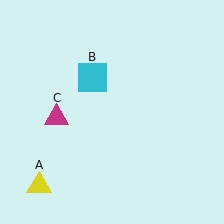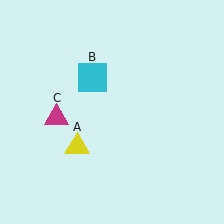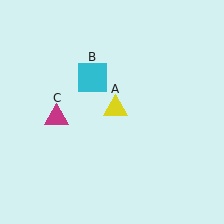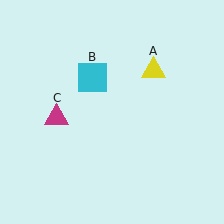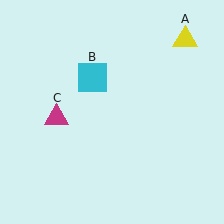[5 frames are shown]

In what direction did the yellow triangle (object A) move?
The yellow triangle (object A) moved up and to the right.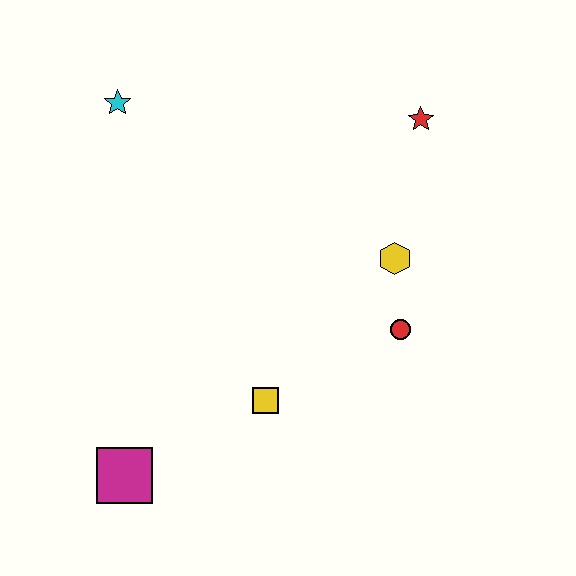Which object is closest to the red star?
The yellow hexagon is closest to the red star.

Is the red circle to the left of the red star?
Yes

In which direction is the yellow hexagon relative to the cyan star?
The yellow hexagon is to the right of the cyan star.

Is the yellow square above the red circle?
No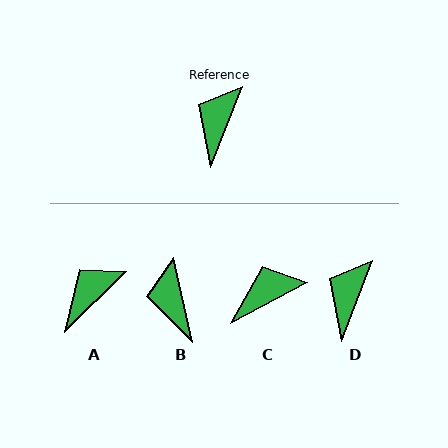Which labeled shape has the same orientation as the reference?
D.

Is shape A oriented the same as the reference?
No, it is off by about 24 degrees.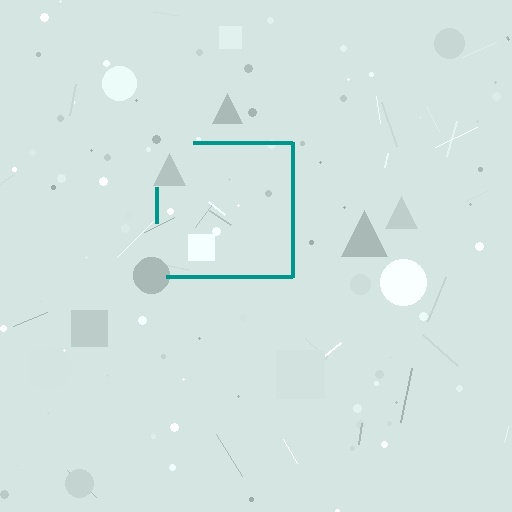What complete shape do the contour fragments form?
The contour fragments form a square.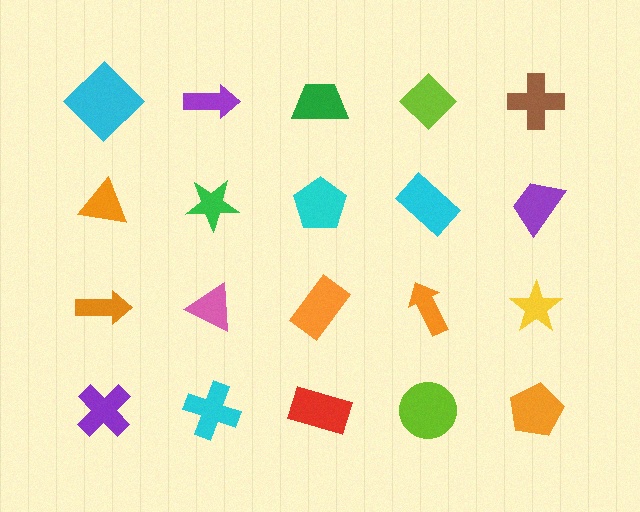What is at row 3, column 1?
An orange arrow.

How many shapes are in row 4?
5 shapes.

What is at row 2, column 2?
A green star.